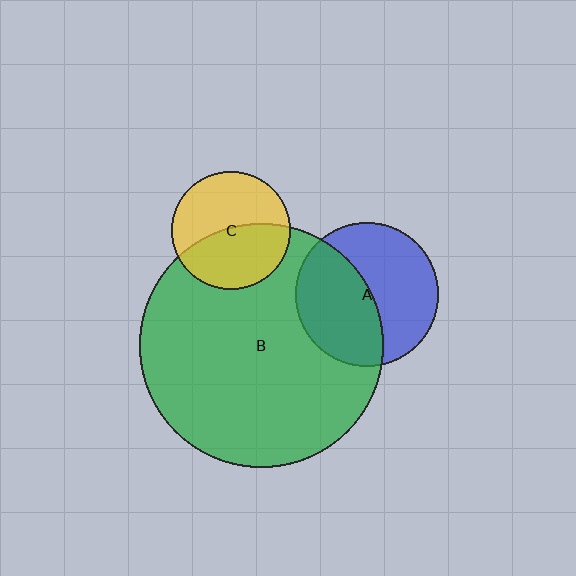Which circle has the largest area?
Circle B (green).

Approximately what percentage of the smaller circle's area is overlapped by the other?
Approximately 45%.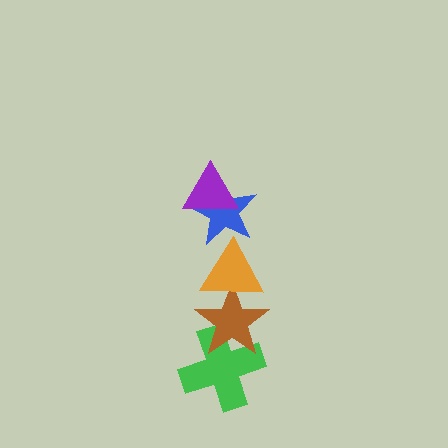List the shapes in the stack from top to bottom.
From top to bottom: the purple triangle, the blue star, the orange triangle, the brown star, the green cross.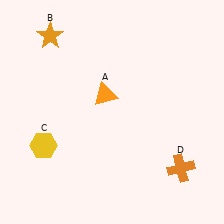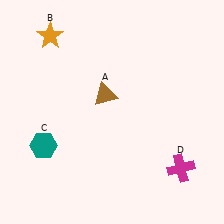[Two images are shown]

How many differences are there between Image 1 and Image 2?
There are 3 differences between the two images.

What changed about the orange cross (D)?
In Image 1, D is orange. In Image 2, it changed to magenta.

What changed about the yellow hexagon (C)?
In Image 1, C is yellow. In Image 2, it changed to teal.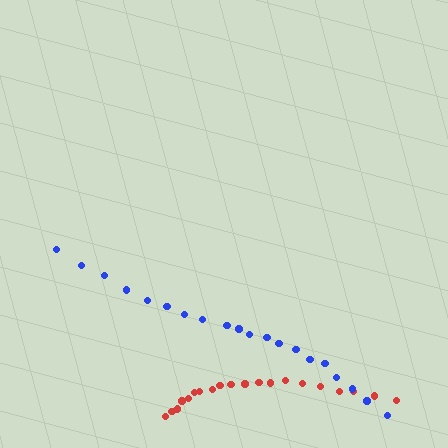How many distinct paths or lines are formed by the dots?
There are 2 distinct paths.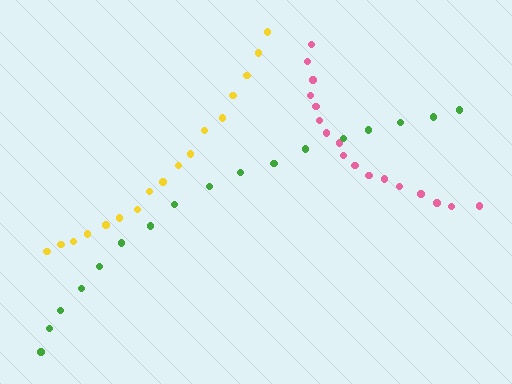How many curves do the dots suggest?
There are 3 distinct paths.